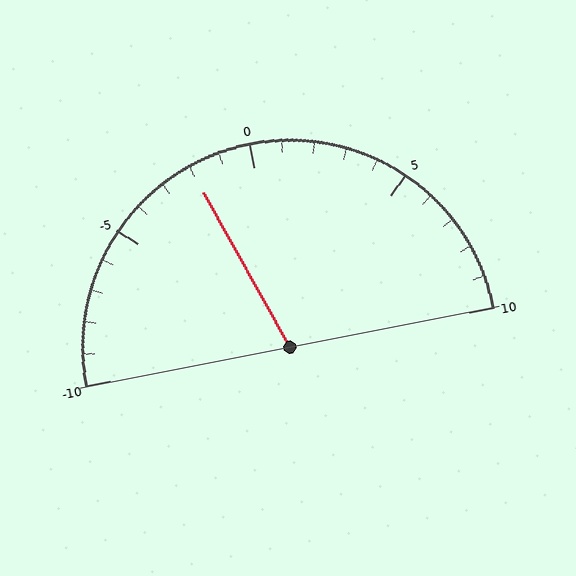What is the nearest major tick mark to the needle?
The nearest major tick mark is 0.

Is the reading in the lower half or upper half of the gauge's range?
The reading is in the lower half of the range (-10 to 10).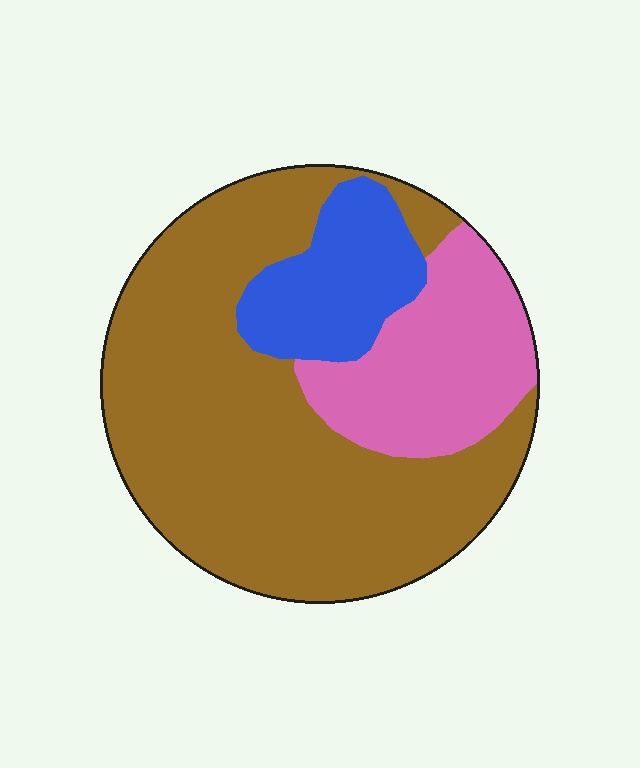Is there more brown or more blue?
Brown.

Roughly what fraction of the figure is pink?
Pink takes up about one fifth (1/5) of the figure.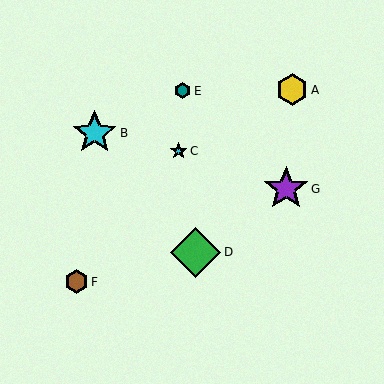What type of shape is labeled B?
Shape B is a cyan star.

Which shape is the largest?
The green diamond (labeled D) is the largest.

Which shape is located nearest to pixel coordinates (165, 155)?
The cyan star (labeled C) at (179, 151) is nearest to that location.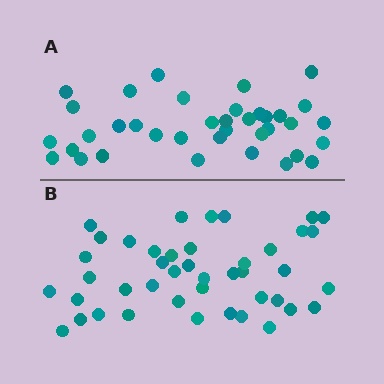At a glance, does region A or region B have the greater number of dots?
Region B (the bottom region) has more dots.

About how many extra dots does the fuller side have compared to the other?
Region B has about 6 more dots than region A.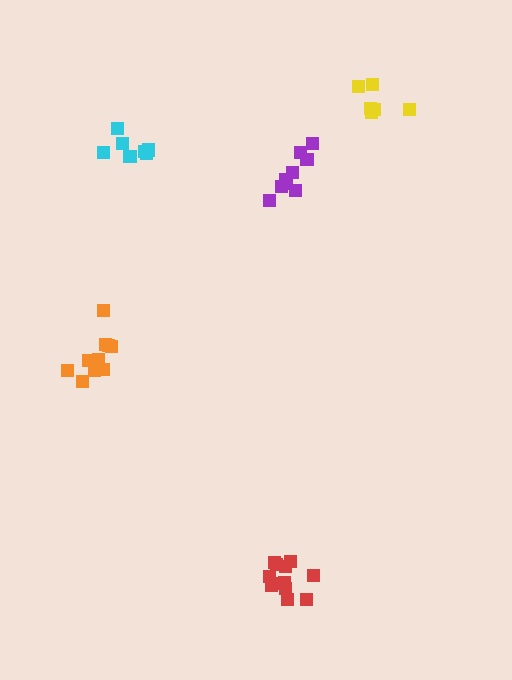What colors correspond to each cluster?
The clusters are colored: cyan, orange, purple, red, yellow.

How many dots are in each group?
Group 1: 7 dots, Group 2: 10 dots, Group 3: 9 dots, Group 4: 12 dots, Group 5: 6 dots (44 total).